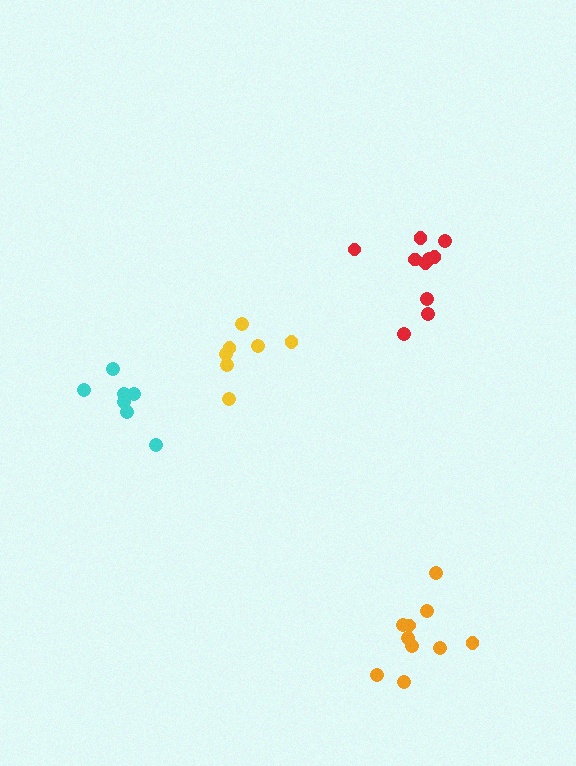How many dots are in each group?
Group 1: 7 dots, Group 2: 10 dots, Group 3: 7 dots, Group 4: 10 dots (34 total).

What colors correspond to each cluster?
The clusters are colored: cyan, orange, yellow, red.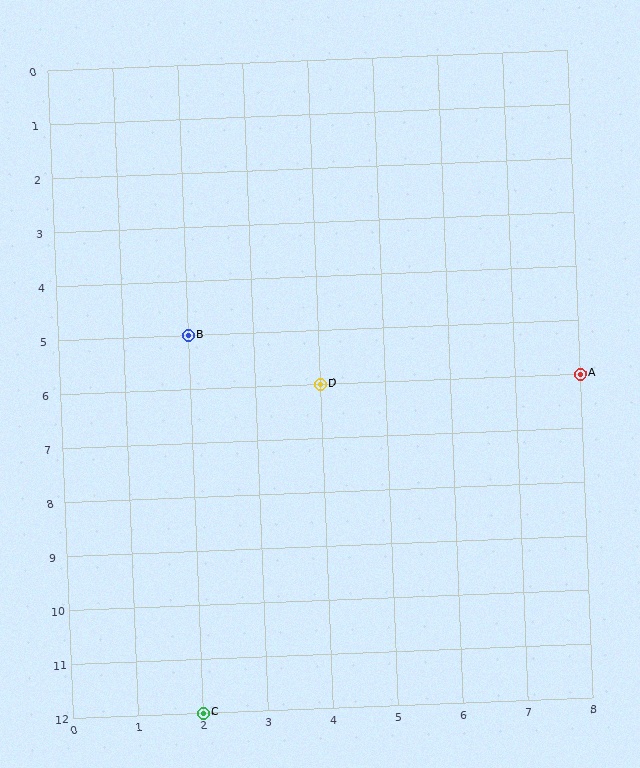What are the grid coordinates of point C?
Point C is at grid coordinates (2, 12).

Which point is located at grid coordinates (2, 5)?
Point B is at (2, 5).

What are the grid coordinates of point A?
Point A is at grid coordinates (8, 6).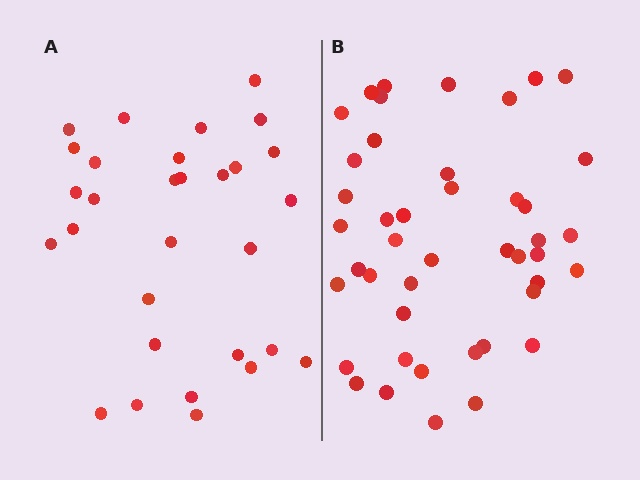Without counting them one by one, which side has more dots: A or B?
Region B (the right region) has more dots.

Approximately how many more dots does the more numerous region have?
Region B has approximately 15 more dots than region A.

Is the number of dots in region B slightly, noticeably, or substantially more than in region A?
Region B has substantially more. The ratio is roughly 1.5 to 1.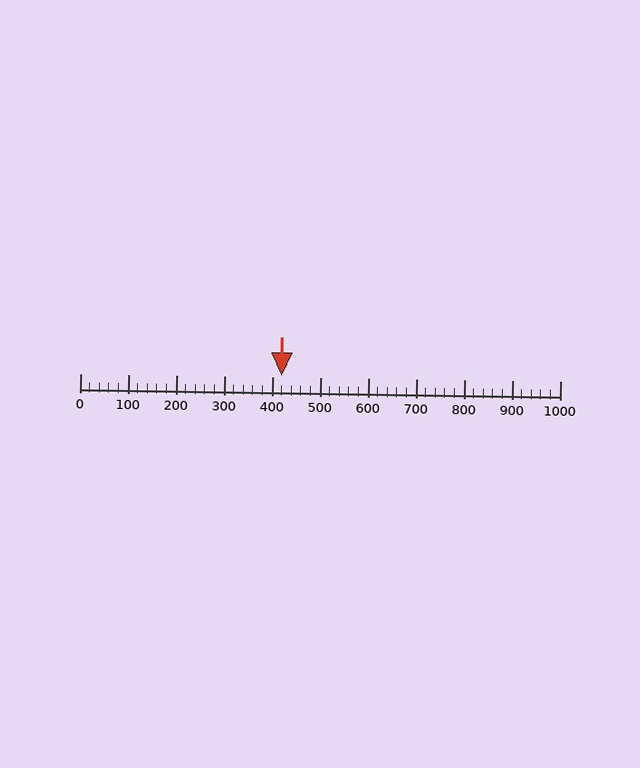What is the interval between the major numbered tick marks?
The major tick marks are spaced 100 units apart.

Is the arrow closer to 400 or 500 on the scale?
The arrow is closer to 400.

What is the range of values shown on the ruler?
The ruler shows values from 0 to 1000.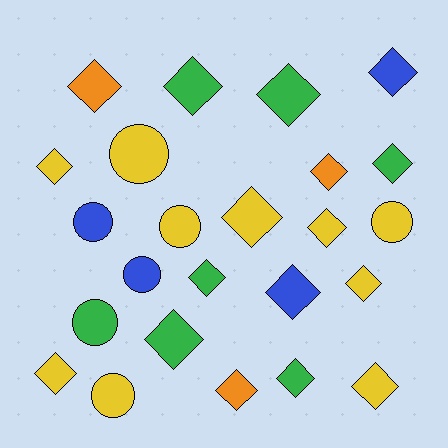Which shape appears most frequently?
Diamond, with 17 objects.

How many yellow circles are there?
There are 4 yellow circles.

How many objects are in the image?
There are 24 objects.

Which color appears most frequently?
Yellow, with 10 objects.